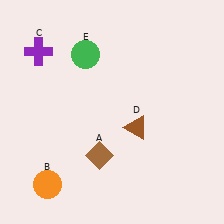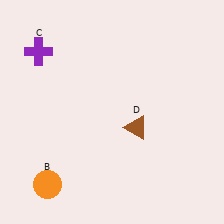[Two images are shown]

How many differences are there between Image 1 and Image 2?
There are 2 differences between the two images.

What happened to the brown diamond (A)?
The brown diamond (A) was removed in Image 2. It was in the bottom-left area of Image 1.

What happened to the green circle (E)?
The green circle (E) was removed in Image 2. It was in the top-left area of Image 1.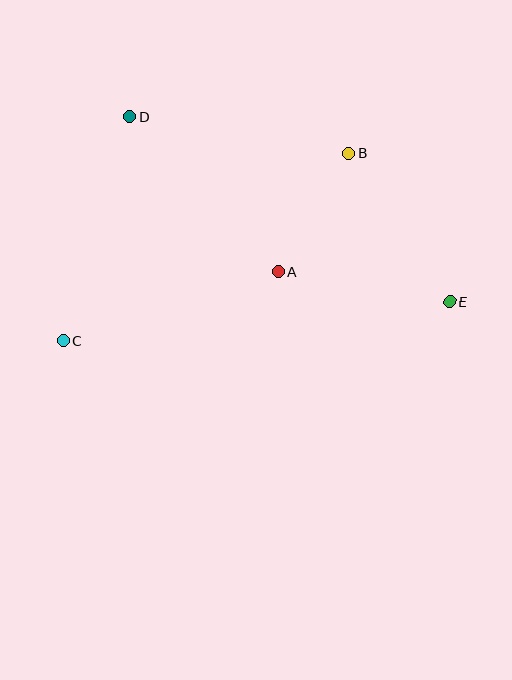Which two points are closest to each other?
Points A and B are closest to each other.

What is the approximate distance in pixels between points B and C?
The distance between B and C is approximately 342 pixels.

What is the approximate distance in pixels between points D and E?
The distance between D and E is approximately 370 pixels.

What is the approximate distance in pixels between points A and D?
The distance between A and D is approximately 215 pixels.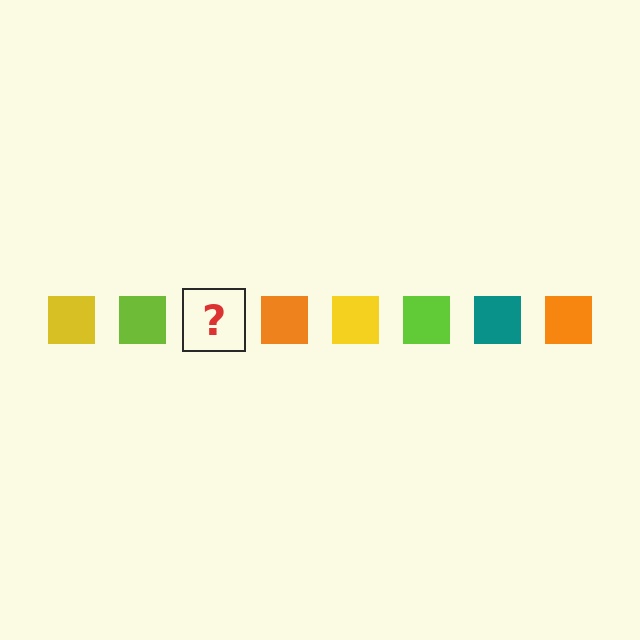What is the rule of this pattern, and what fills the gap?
The rule is that the pattern cycles through yellow, lime, teal, orange squares. The gap should be filled with a teal square.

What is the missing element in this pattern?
The missing element is a teal square.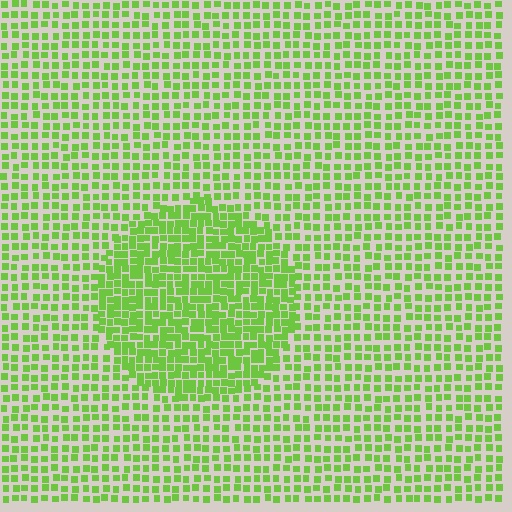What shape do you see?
I see a circle.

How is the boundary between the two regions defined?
The boundary is defined by a change in element density (approximately 1.8x ratio). All elements are the same color, size, and shape.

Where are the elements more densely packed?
The elements are more densely packed inside the circle boundary.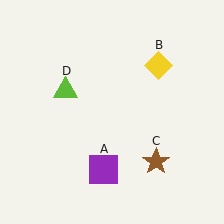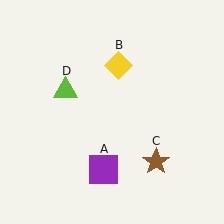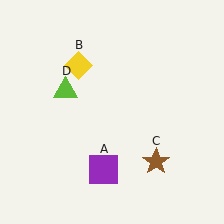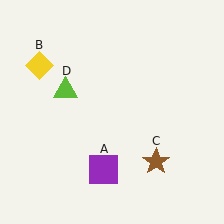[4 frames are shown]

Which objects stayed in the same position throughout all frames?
Purple square (object A) and brown star (object C) and lime triangle (object D) remained stationary.